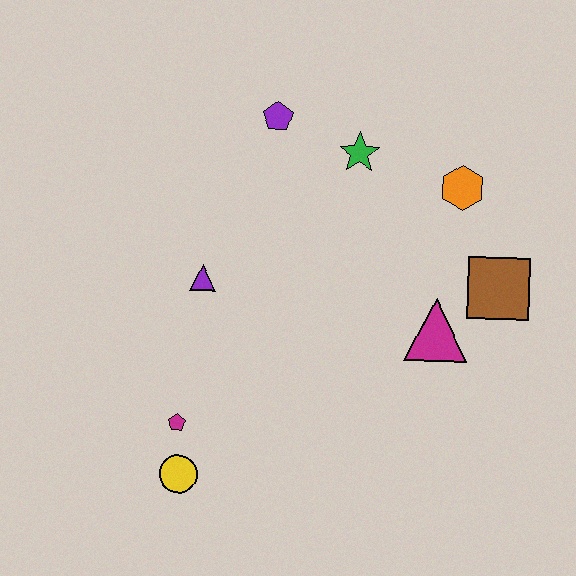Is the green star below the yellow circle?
No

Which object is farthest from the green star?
The yellow circle is farthest from the green star.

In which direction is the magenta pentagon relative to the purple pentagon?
The magenta pentagon is below the purple pentagon.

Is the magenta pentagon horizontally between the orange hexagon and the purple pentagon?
No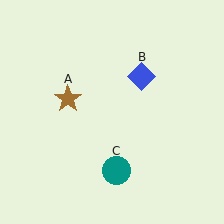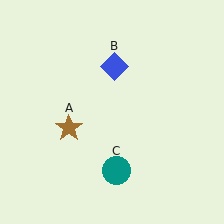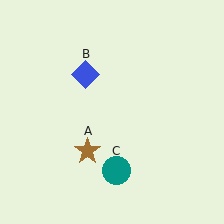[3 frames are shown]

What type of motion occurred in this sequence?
The brown star (object A), blue diamond (object B) rotated counterclockwise around the center of the scene.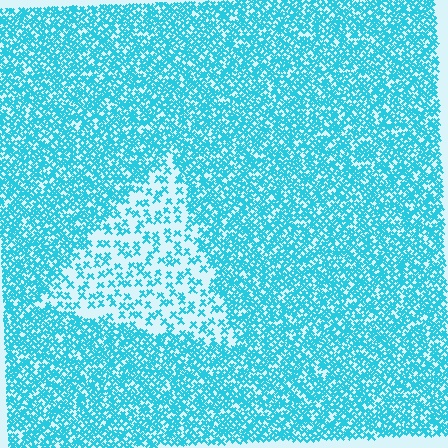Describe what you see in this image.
The image contains small cyan elements arranged at two different densities. A triangle-shaped region is visible where the elements are less densely packed than the surrounding area.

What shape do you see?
I see a triangle.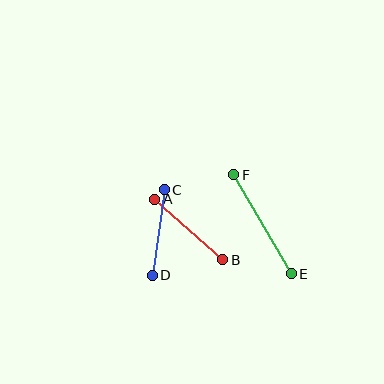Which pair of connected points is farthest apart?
Points E and F are farthest apart.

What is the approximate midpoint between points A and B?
The midpoint is at approximately (189, 230) pixels.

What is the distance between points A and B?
The distance is approximately 91 pixels.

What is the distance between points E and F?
The distance is approximately 114 pixels.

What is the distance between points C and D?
The distance is approximately 87 pixels.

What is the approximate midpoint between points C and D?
The midpoint is at approximately (158, 232) pixels.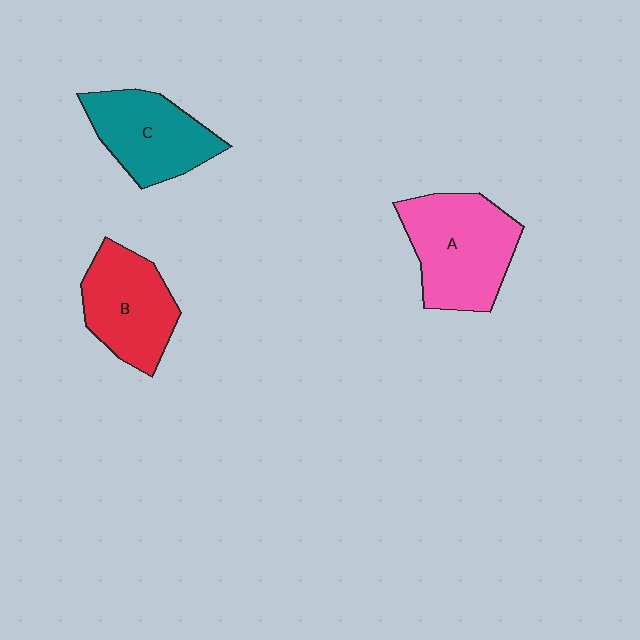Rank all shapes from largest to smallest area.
From largest to smallest: A (pink), C (teal), B (red).